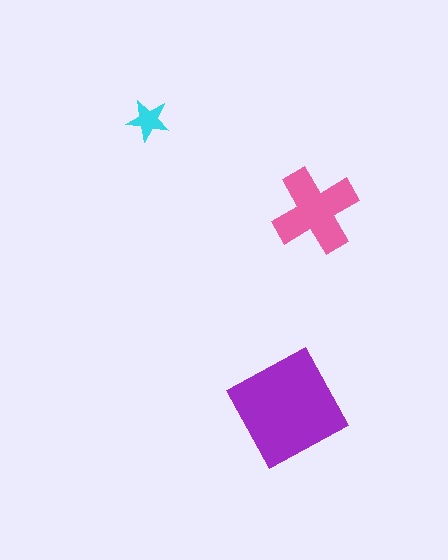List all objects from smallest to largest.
The cyan star, the pink cross, the purple diamond.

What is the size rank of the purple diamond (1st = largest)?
1st.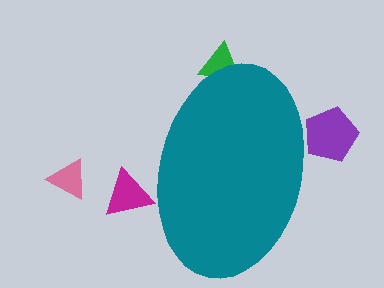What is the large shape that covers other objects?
A teal ellipse.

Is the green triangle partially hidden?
Yes, the green triangle is partially hidden behind the teal ellipse.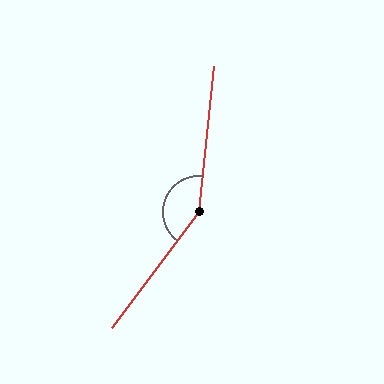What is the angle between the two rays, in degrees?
Approximately 149 degrees.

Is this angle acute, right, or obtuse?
It is obtuse.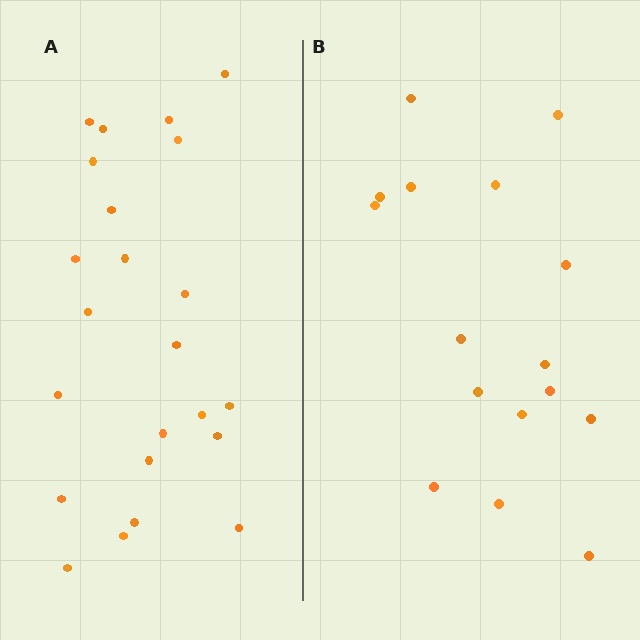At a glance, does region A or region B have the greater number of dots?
Region A (the left region) has more dots.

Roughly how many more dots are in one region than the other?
Region A has roughly 8 or so more dots than region B.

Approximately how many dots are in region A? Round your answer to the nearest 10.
About 20 dots. (The exact count is 23, which rounds to 20.)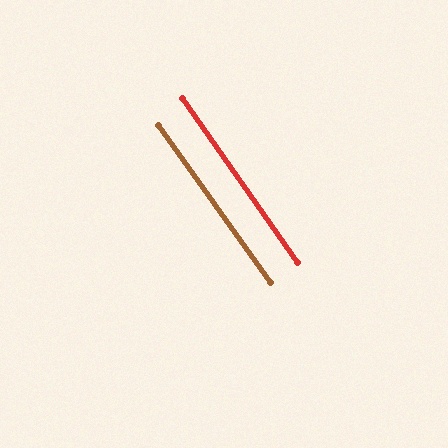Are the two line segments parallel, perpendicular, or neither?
Parallel — their directions differ by only 0.6°.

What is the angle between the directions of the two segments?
Approximately 1 degree.